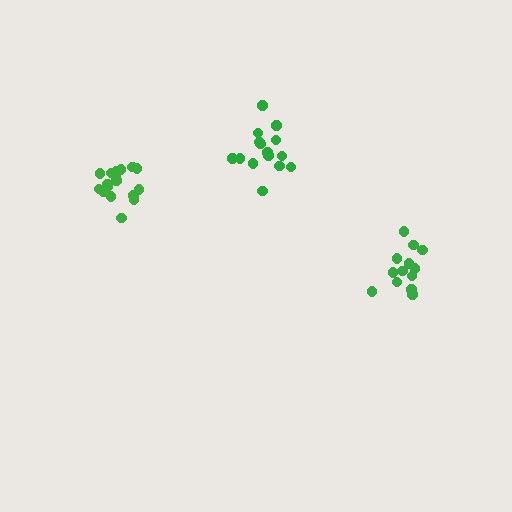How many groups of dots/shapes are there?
There are 3 groups.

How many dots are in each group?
Group 1: 17 dots, Group 2: 13 dots, Group 3: 15 dots (45 total).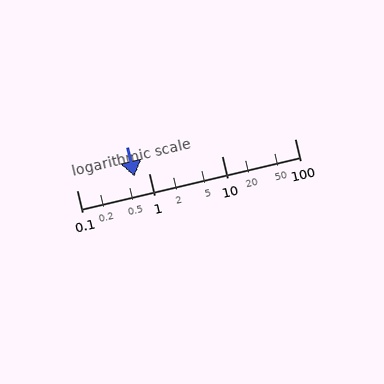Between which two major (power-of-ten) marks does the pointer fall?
The pointer is between 0.1 and 1.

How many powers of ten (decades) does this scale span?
The scale spans 3 decades, from 0.1 to 100.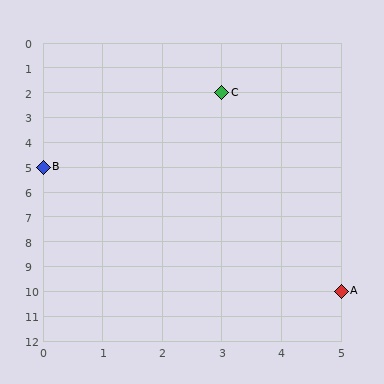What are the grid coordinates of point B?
Point B is at grid coordinates (0, 5).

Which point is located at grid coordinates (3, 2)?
Point C is at (3, 2).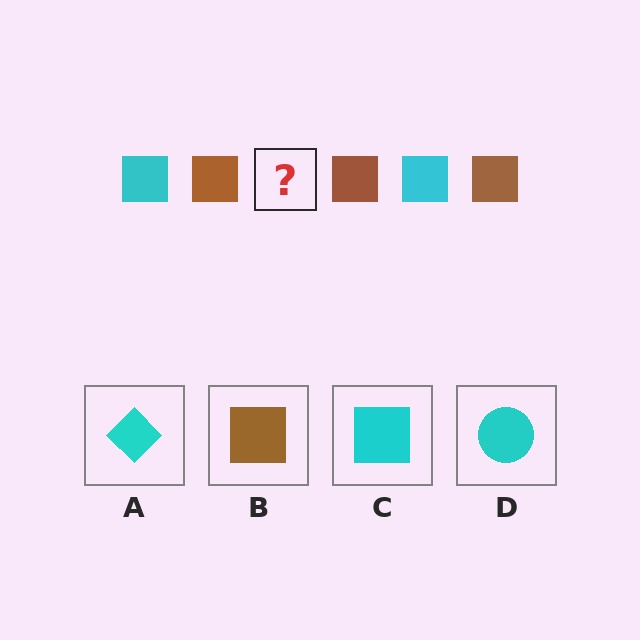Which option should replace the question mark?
Option C.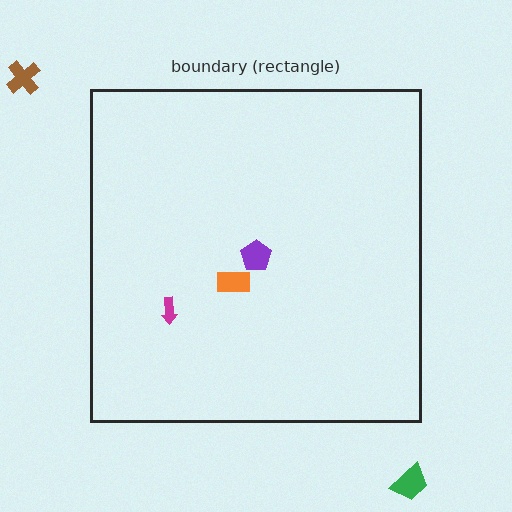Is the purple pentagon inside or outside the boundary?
Inside.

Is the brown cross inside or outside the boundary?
Outside.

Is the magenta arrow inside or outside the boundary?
Inside.